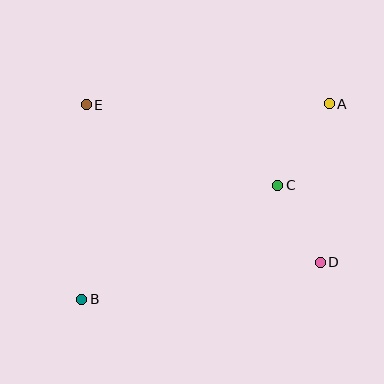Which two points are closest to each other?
Points C and D are closest to each other.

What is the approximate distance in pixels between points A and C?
The distance between A and C is approximately 96 pixels.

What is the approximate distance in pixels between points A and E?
The distance between A and E is approximately 243 pixels.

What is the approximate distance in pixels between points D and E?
The distance between D and E is approximately 282 pixels.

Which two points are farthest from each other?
Points A and B are farthest from each other.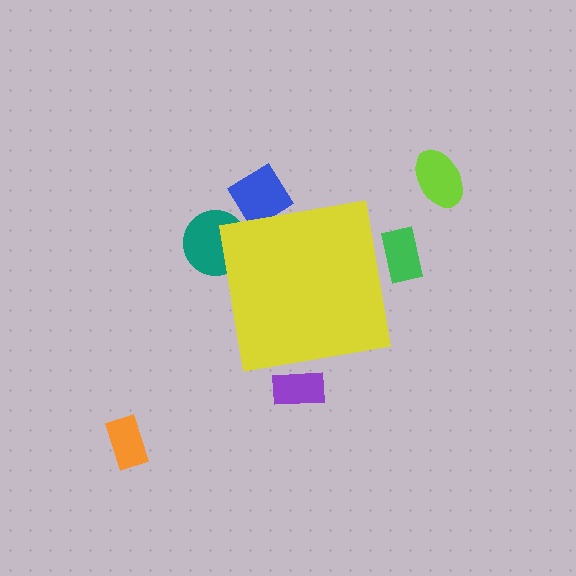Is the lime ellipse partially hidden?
No, the lime ellipse is fully visible.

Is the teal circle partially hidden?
Yes, the teal circle is partially hidden behind the yellow square.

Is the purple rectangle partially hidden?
Yes, the purple rectangle is partially hidden behind the yellow square.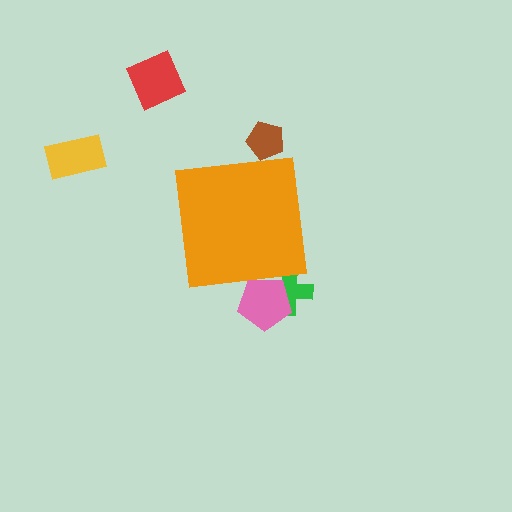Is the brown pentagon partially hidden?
Yes, the brown pentagon is partially hidden behind the orange square.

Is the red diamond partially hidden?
No, the red diamond is fully visible.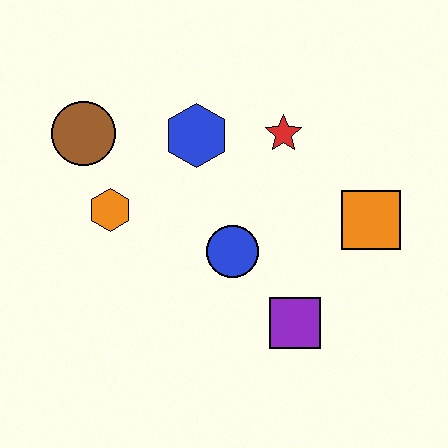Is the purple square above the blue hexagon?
No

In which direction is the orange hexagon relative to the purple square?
The orange hexagon is to the left of the purple square.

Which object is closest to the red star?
The blue hexagon is closest to the red star.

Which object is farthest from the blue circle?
The brown circle is farthest from the blue circle.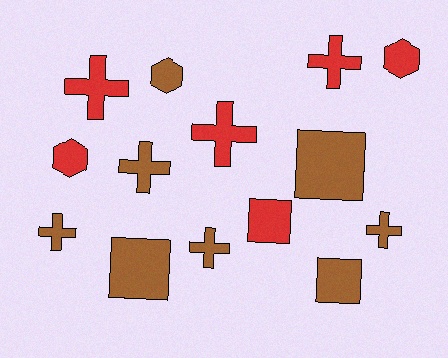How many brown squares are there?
There are 3 brown squares.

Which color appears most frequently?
Brown, with 8 objects.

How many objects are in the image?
There are 14 objects.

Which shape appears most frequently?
Cross, with 7 objects.